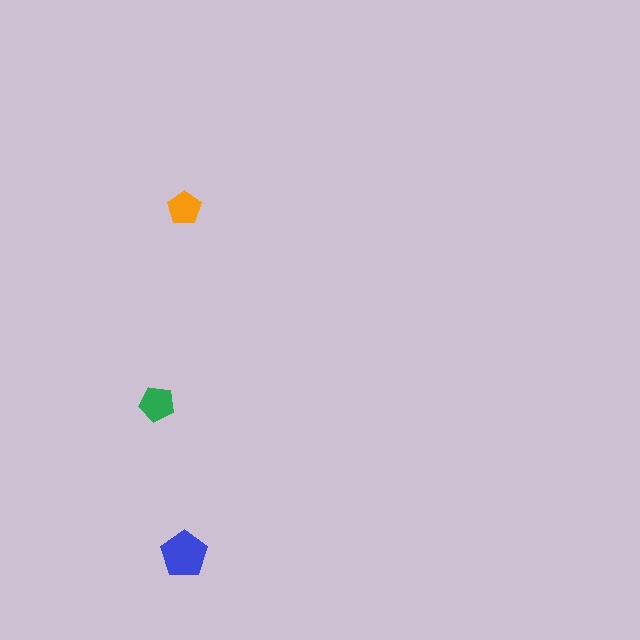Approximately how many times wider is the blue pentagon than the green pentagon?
About 1.5 times wider.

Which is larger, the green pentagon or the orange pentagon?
The green one.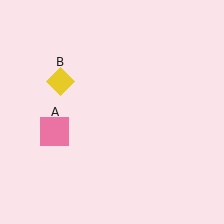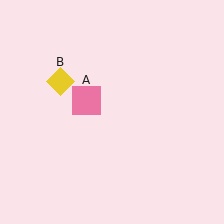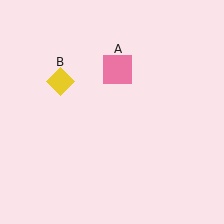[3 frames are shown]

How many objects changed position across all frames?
1 object changed position: pink square (object A).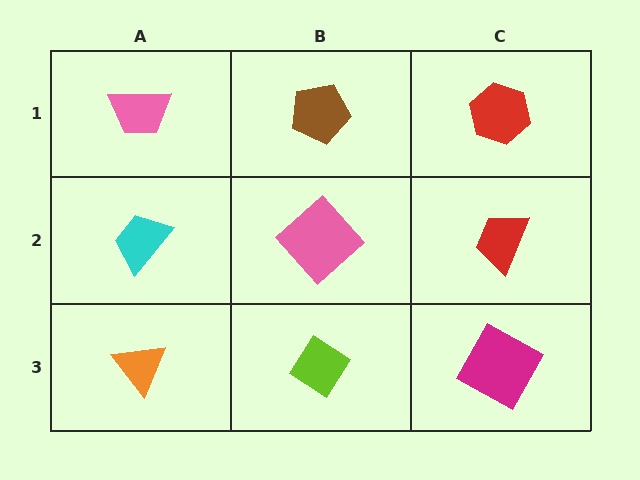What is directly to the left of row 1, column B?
A pink trapezoid.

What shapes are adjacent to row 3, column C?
A red trapezoid (row 2, column C), a lime diamond (row 3, column B).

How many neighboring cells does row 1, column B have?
3.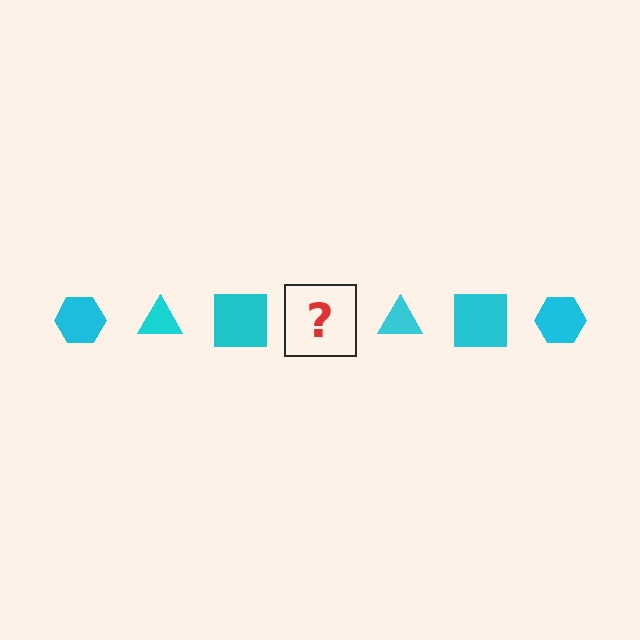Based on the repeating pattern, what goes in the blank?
The blank should be a cyan hexagon.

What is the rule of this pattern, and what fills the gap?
The rule is that the pattern cycles through hexagon, triangle, square shapes in cyan. The gap should be filled with a cyan hexagon.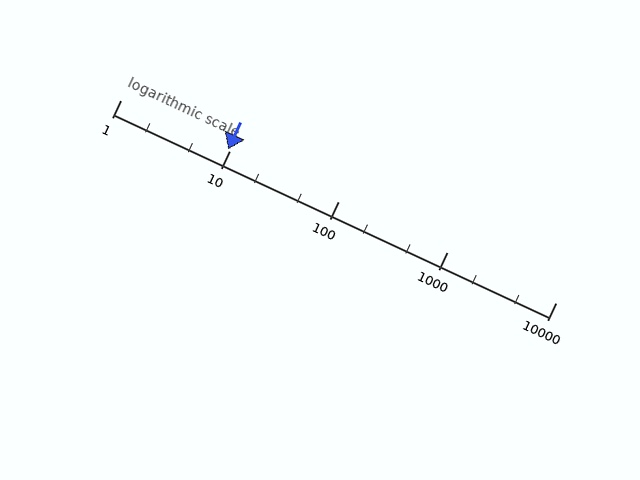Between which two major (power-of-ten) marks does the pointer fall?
The pointer is between 1 and 10.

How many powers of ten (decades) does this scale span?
The scale spans 4 decades, from 1 to 10000.